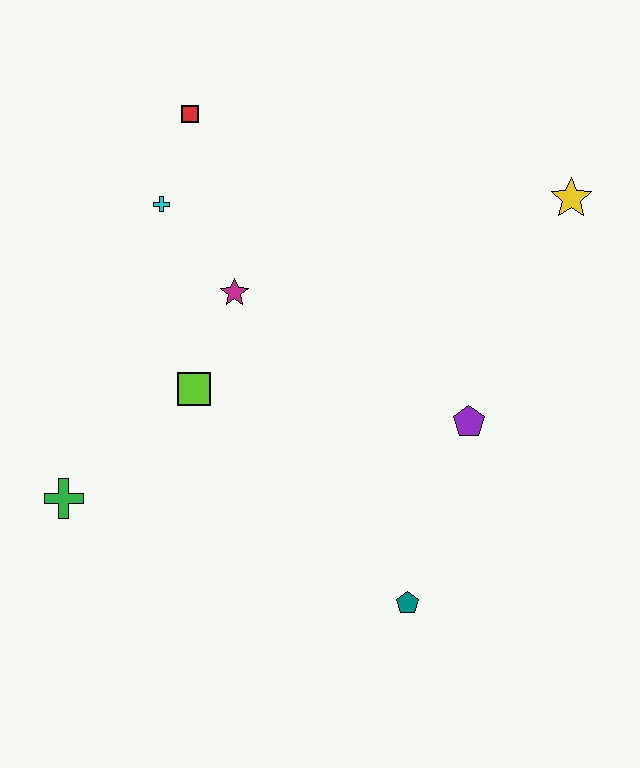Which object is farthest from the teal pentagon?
The red square is farthest from the teal pentagon.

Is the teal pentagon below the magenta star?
Yes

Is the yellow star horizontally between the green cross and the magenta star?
No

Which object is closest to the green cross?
The lime square is closest to the green cross.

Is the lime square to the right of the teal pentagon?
No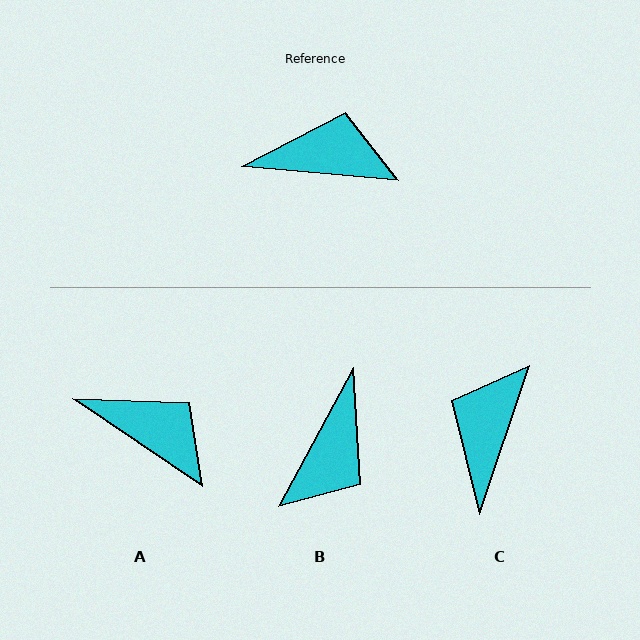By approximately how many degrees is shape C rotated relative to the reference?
Approximately 76 degrees counter-clockwise.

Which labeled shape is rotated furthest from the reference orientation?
B, about 113 degrees away.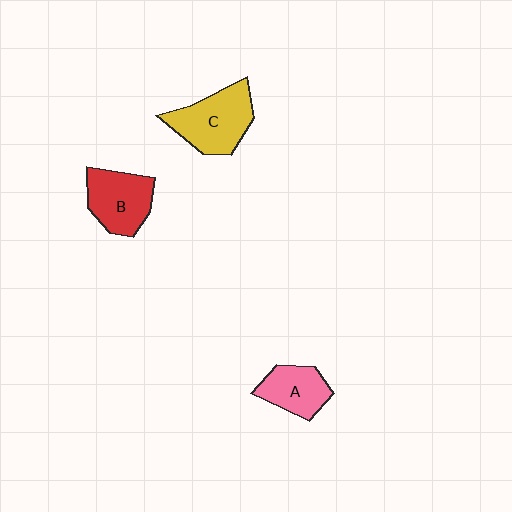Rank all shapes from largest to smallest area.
From largest to smallest: C (yellow), B (red), A (pink).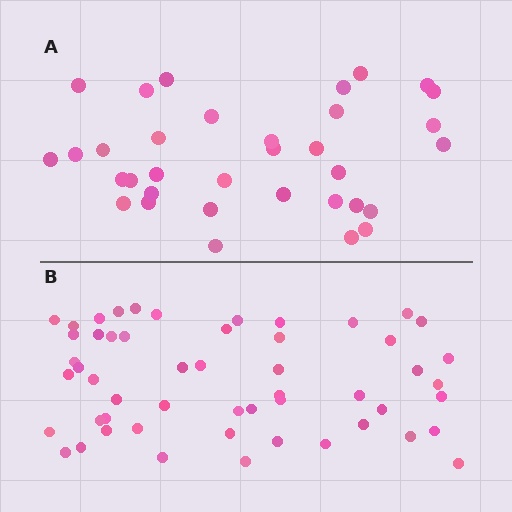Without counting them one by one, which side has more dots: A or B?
Region B (the bottom region) has more dots.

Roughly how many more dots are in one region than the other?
Region B has approximately 20 more dots than region A.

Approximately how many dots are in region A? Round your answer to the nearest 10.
About 30 dots. (The exact count is 34, which rounds to 30.)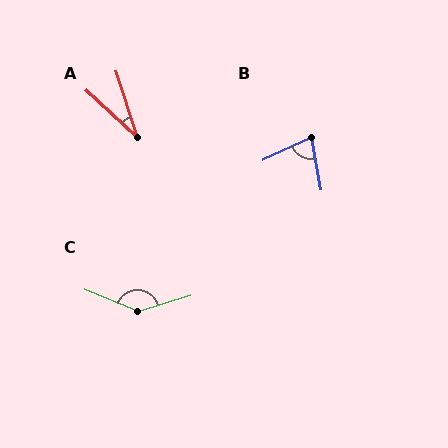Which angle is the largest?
C, at approximately 140 degrees.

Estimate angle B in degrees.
Approximately 75 degrees.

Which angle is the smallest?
A, at approximately 30 degrees.